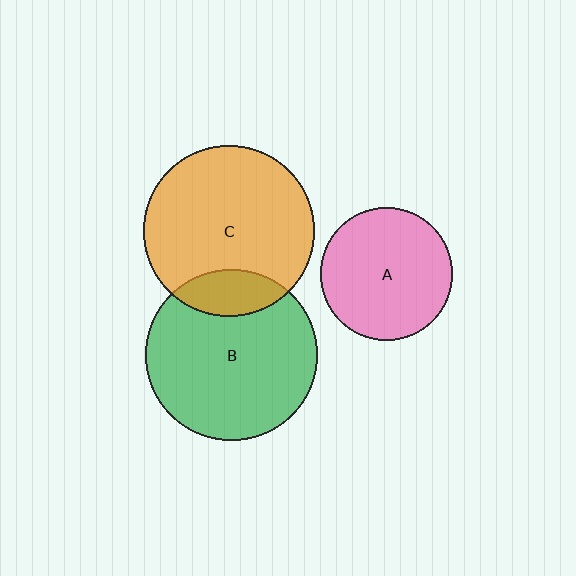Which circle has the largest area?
Circle B (green).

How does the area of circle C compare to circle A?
Approximately 1.7 times.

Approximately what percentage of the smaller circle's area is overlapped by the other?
Approximately 15%.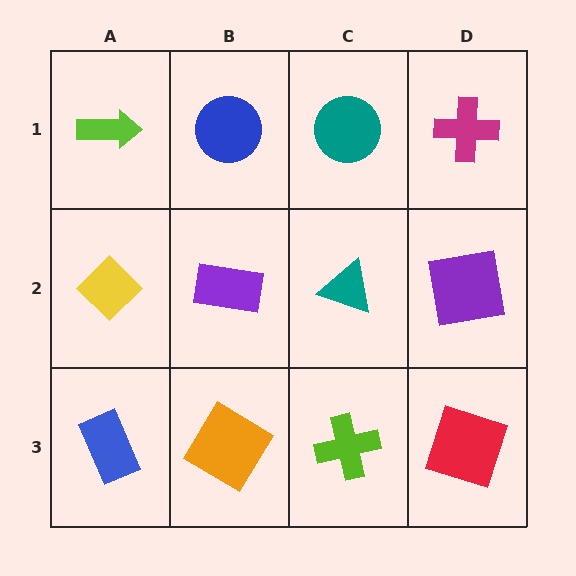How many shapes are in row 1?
4 shapes.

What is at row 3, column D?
A red square.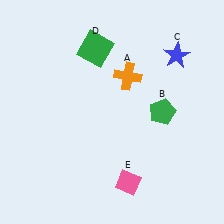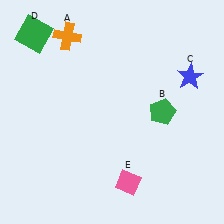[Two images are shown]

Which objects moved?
The objects that moved are: the orange cross (A), the blue star (C), the green square (D).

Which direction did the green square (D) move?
The green square (D) moved left.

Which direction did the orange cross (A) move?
The orange cross (A) moved left.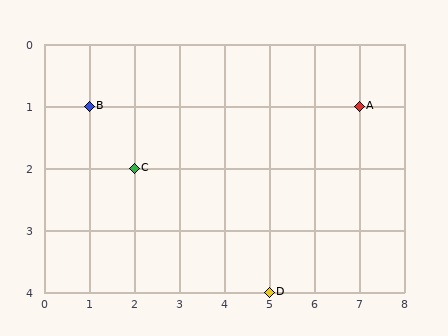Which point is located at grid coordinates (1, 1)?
Point B is at (1, 1).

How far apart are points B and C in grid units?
Points B and C are 1 column and 1 row apart (about 1.4 grid units diagonally).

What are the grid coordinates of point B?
Point B is at grid coordinates (1, 1).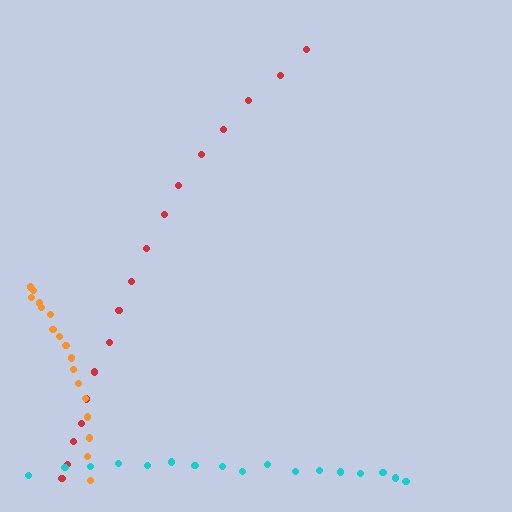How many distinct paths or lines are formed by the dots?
There are 3 distinct paths.